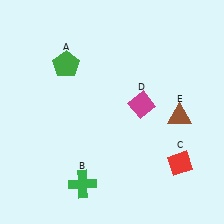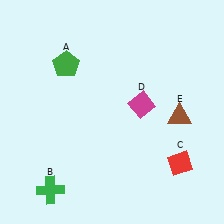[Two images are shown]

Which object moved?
The green cross (B) moved left.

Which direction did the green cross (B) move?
The green cross (B) moved left.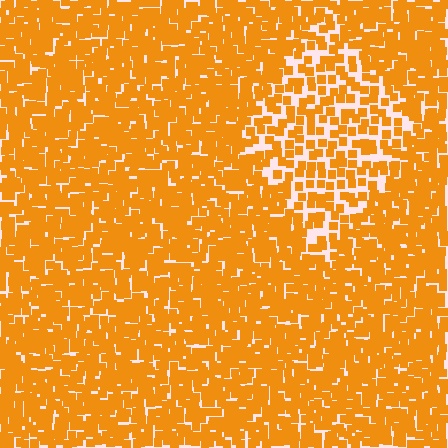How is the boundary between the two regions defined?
The boundary is defined by a change in element density (approximately 1.9x ratio). All elements are the same color, size, and shape.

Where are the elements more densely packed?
The elements are more densely packed outside the diamond boundary.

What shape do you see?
I see a diamond.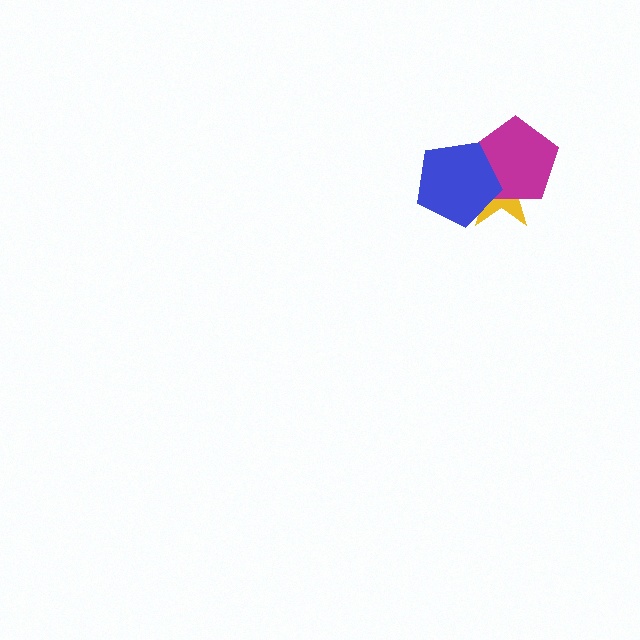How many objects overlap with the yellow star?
2 objects overlap with the yellow star.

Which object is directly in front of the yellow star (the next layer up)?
The magenta pentagon is directly in front of the yellow star.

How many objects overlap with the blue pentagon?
2 objects overlap with the blue pentagon.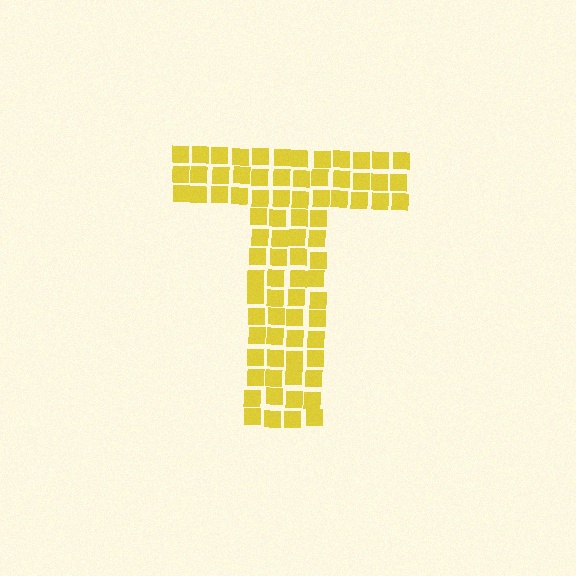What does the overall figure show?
The overall figure shows the letter T.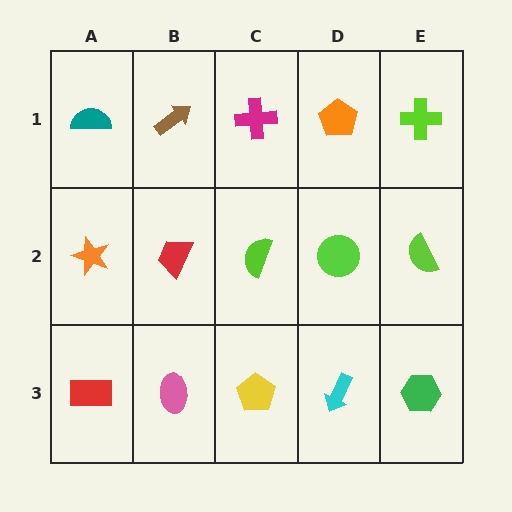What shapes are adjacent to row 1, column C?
A lime semicircle (row 2, column C), a brown arrow (row 1, column B), an orange pentagon (row 1, column D).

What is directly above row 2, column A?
A teal semicircle.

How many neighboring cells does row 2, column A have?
3.